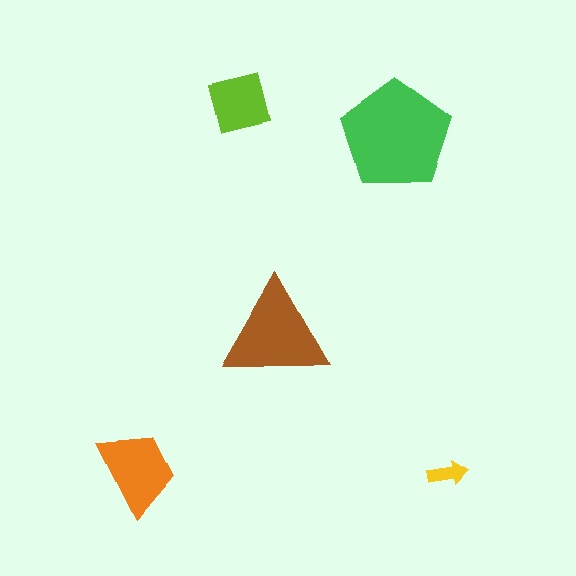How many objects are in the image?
There are 5 objects in the image.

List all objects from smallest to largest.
The yellow arrow, the lime square, the orange trapezoid, the brown triangle, the green pentagon.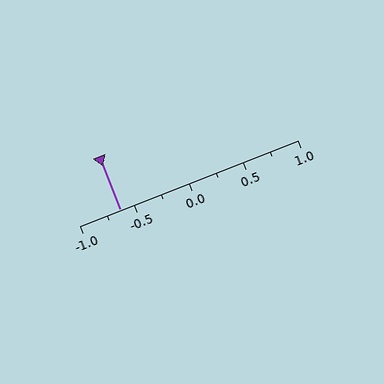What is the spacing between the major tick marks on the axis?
The major ticks are spaced 0.5 apart.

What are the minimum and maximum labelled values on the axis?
The axis runs from -1.0 to 1.0.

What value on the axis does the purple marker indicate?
The marker indicates approximately -0.62.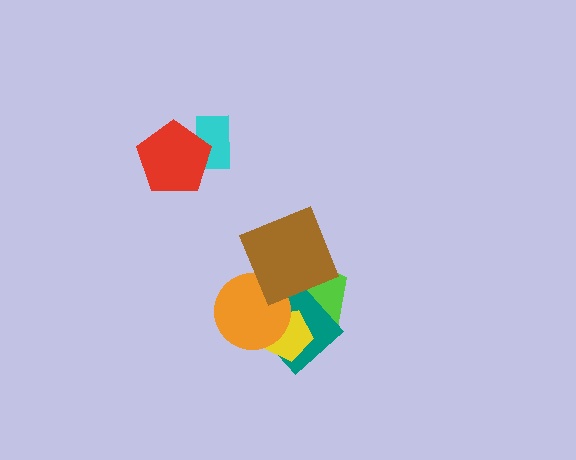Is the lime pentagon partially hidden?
Yes, it is partially covered by another shape.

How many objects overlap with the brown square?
2 objects overlap with the brown square.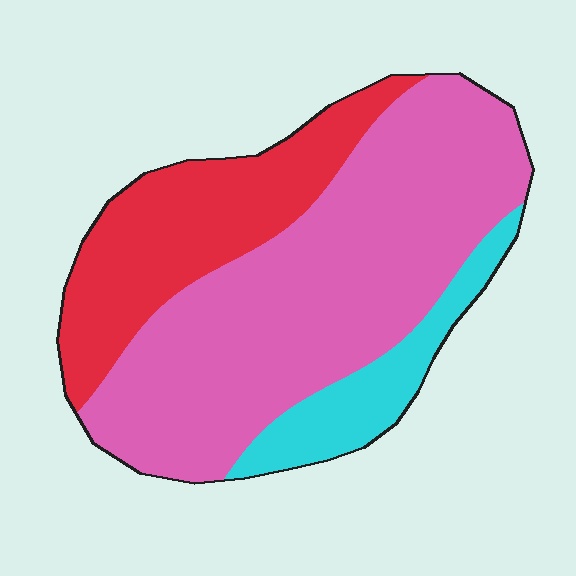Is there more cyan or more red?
Red.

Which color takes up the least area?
Cyan, at roughly 15%.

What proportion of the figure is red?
Red takes up about one quarter (1/4) of the figure.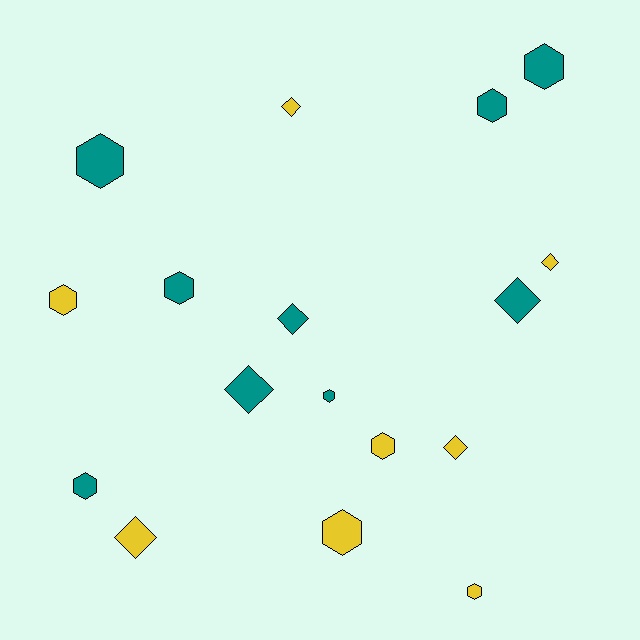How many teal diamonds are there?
There are 3 teal diamonds.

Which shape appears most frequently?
Hexagon, with 10 objects.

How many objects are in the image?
There are 17 objects.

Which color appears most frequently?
Teal, with 9 objects.